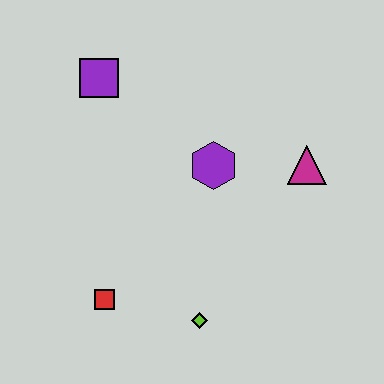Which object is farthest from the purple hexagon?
The red square is farthest from the purple hexagon.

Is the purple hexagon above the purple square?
No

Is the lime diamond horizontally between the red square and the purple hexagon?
Yes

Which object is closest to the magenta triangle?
The purple hexagon is closest to the magenta triangle.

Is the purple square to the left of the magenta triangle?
Yes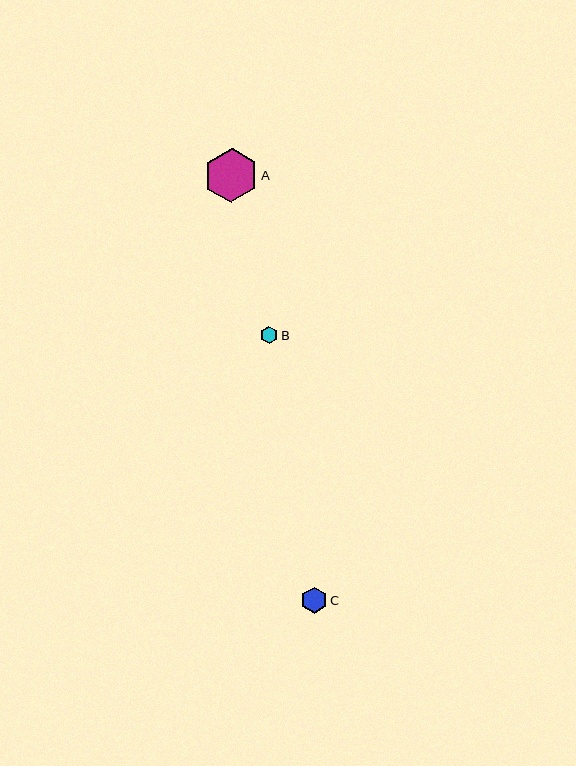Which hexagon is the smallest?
Hexagon B is the smallest with a size of approximately 17 pixels.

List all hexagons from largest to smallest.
From largest to smallest: A, C, B.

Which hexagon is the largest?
Hexagon A is the largest with a size of approximately 54 pixels.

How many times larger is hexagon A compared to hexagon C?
Hexagon A is approximately 2.1 times the size of hexagon C.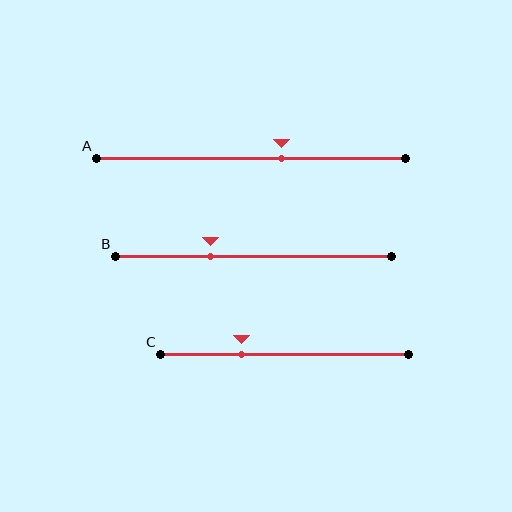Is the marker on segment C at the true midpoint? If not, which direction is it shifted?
No, the marker on segment C is shifted to the left by about 18% of the segment length.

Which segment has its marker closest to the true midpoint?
Segment A has its marker closest to the true midpoint.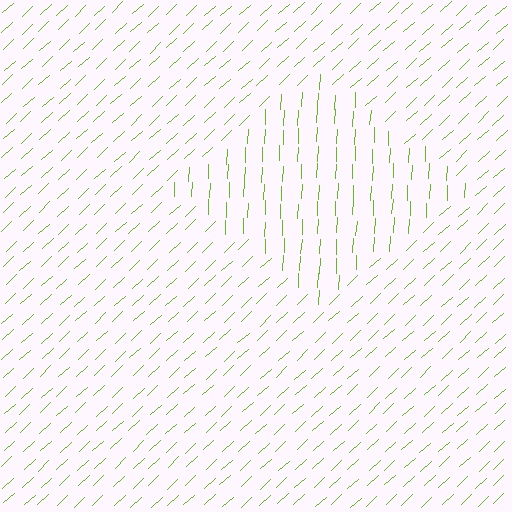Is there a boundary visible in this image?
Yes, there is a texture boundary formed by a change in line orientation.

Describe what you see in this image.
The image is filled with small lime line segments. A diamond region in the image has lines oriented differently from the surrounding lines, creating a visible texture boundary.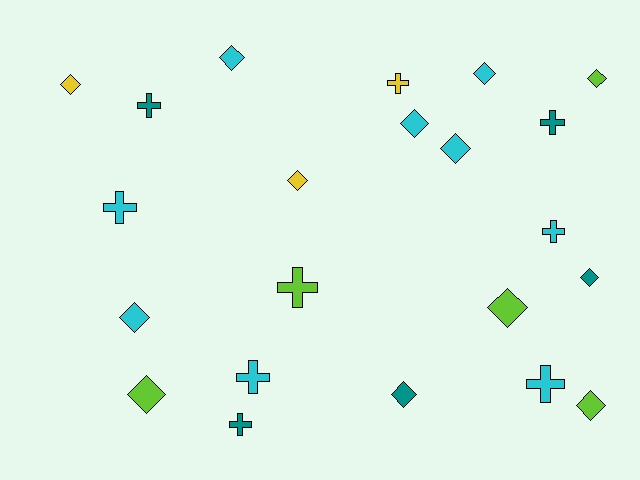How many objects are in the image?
There are 22 objects.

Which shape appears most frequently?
Diamond, with 13 objects.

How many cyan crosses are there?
There are 4 cyan crosses.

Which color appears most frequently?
Cyan, with 9 objects.